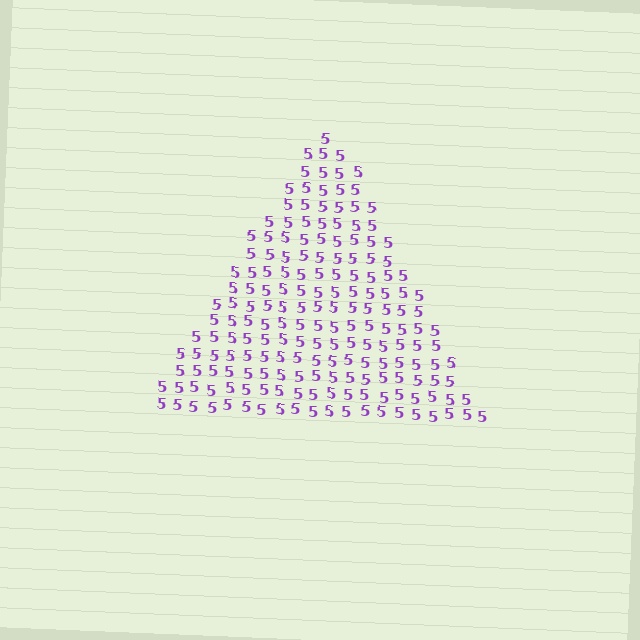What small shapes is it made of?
It is made of small digit 5's.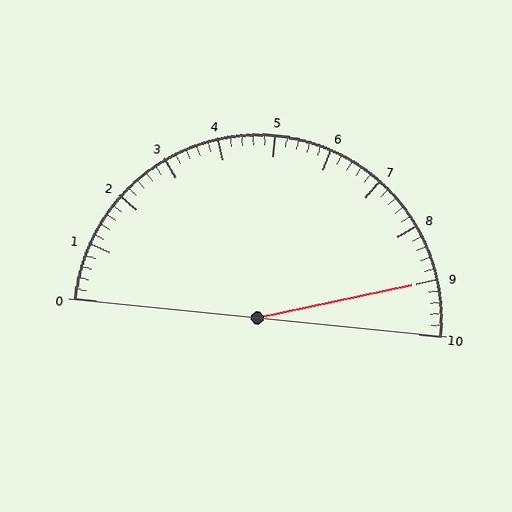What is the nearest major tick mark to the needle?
The nearest major tick mark is 9.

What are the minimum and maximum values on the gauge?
The gauge ranges from 0 to 10.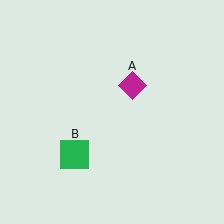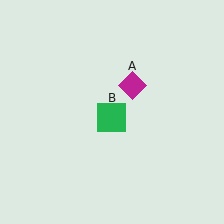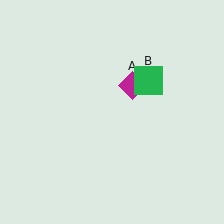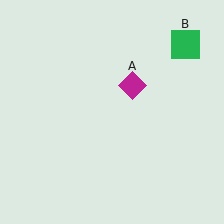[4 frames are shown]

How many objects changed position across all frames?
1 object changed position: green square (object B).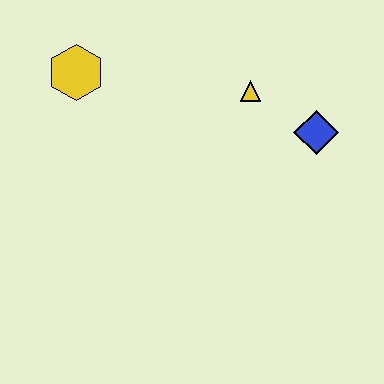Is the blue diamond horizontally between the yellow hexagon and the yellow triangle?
No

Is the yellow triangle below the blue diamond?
No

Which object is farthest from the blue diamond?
The yellow hexagon is farthest from the blue diamond.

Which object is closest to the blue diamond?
The yellow triangle is closest to the blue diamond.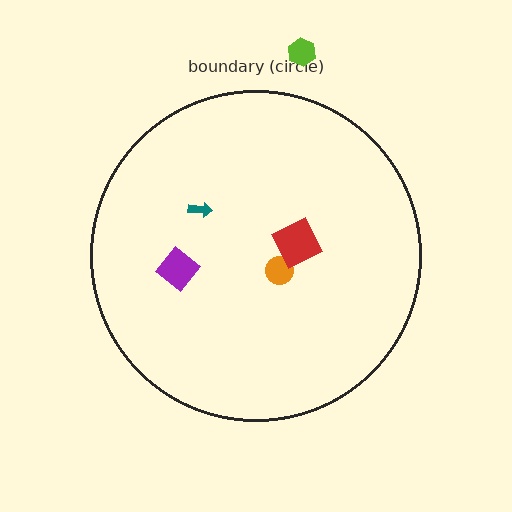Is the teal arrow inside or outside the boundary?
Inside.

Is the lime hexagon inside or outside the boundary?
Outside.